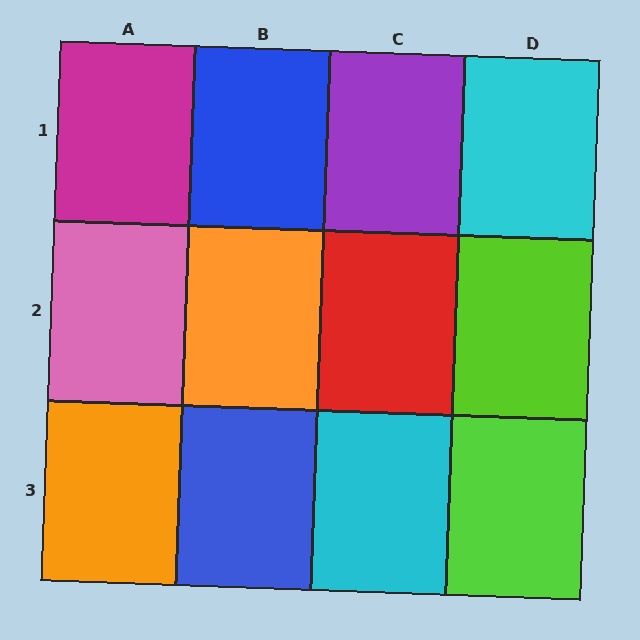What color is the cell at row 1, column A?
Magenta.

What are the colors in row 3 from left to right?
Orange, blue, cyan, lime.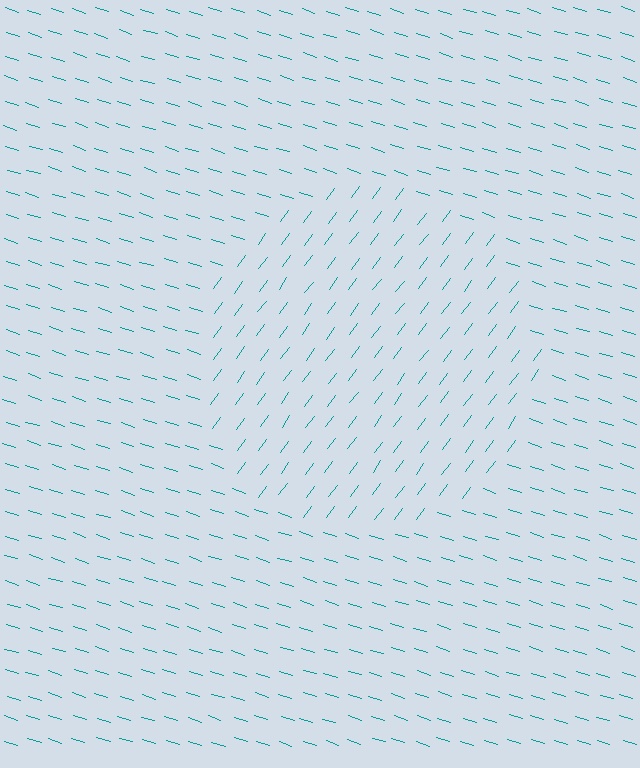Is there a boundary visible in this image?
Yes, there is a texture boundary formed by a change in line orientation.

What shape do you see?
I see a circle.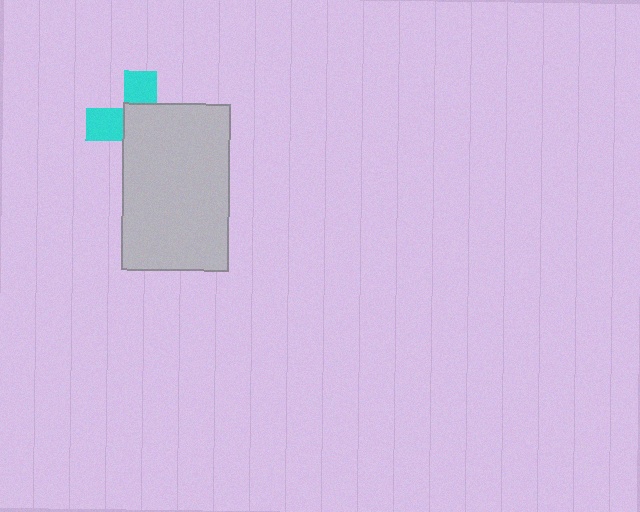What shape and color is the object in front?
The object in front is a light gray rectangle.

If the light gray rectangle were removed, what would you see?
You would see the complete cyan cross.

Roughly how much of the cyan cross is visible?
A small part of it is visible (roughly 38%).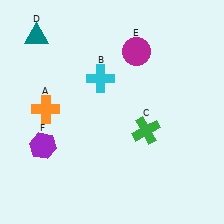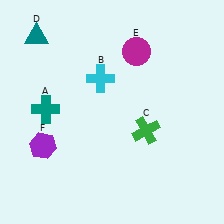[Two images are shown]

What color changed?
The cross (A) changed from orange in Image 1 to teal in Image 2.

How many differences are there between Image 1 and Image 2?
There is 1 difference between the two images.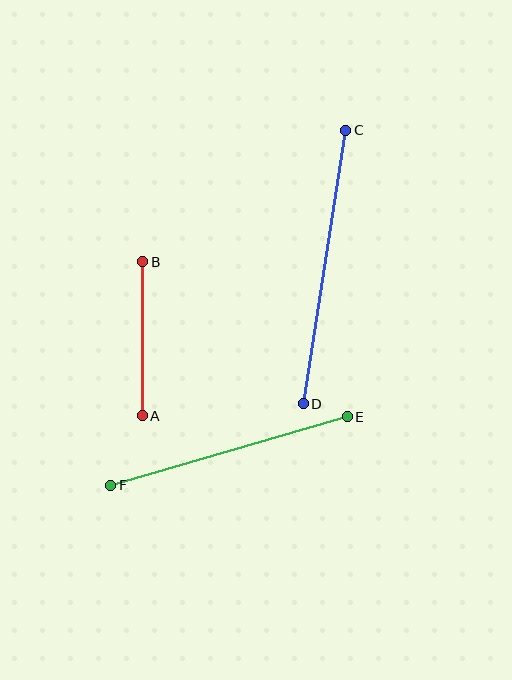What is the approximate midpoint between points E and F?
The midpoint is at approximately (229, 451) pixels.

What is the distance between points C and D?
The distance is approximately 277 pixels.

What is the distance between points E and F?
The distance is approximately 246 pixels.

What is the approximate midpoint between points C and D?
The midpoint is at approximately (325, 267) pixels.